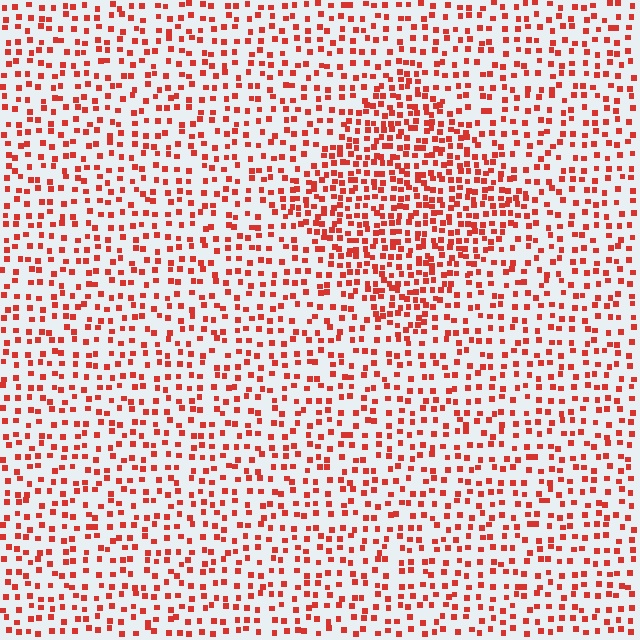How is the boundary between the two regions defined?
The boundary is defined by a change in element density (approximately 1.9x ratio). All elements are the same color, size, and shape.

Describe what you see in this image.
The image contains small red elements arranged at two different densities. A diamond-shaped region is visible where the elements are more densely packed than the surrounding area.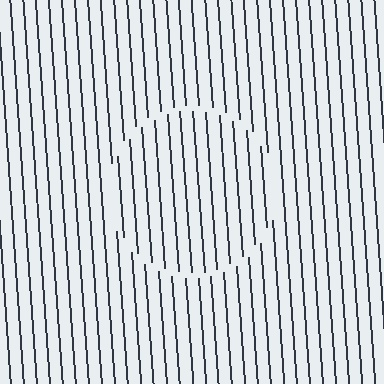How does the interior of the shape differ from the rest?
The interior of the shape contains the same grating, shifted by half a period — the contour is defined by the phase discontinuity where line-ends from the inner and outer gratings abut.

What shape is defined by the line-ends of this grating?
An illusory circle. The interior of the shape contains the same grating, shifted by half a period — the contour is defined by the phase discontinuity where line-ends from the inner and outer gratings abut.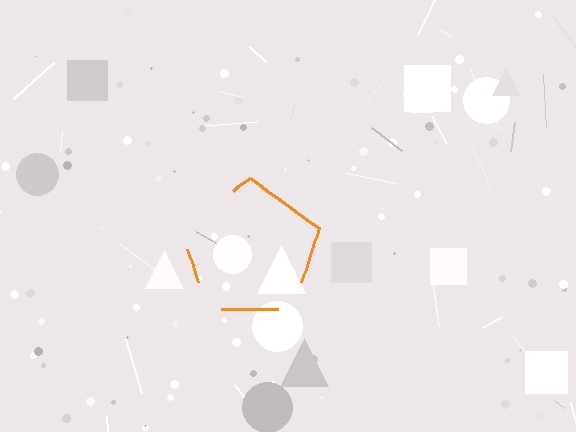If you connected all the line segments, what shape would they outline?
They would outline a pentagon.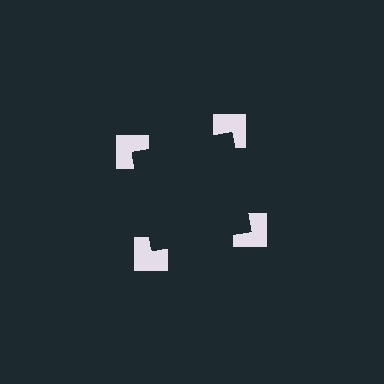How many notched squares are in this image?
There are 4 — one at each vertex of the illusory square.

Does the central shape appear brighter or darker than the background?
It typically appears slightly darker than the background, even though no actual brightness change is drawn.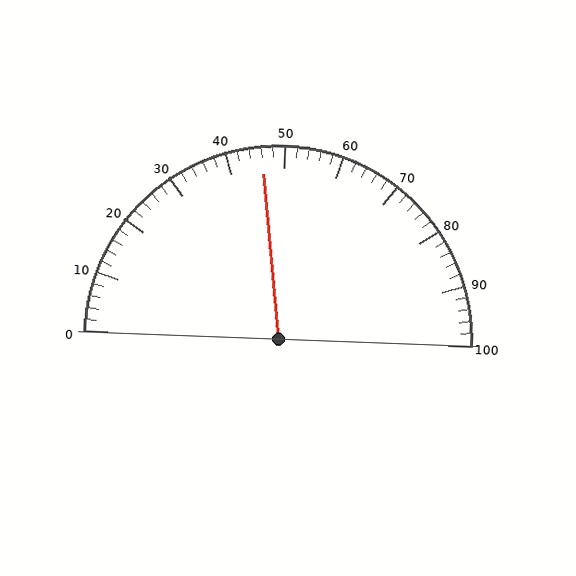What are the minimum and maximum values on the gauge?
The gauge ranges from 0 to 100.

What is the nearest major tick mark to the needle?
The nearest major tick mark is 50.